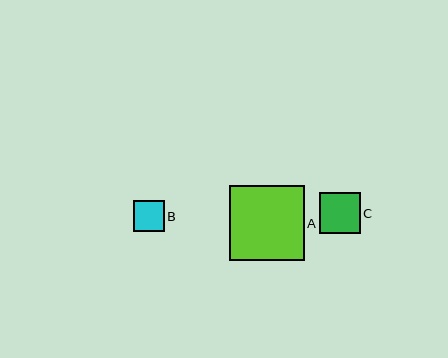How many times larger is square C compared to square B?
Square C is approximately 1.3 times the size of square B.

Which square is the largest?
Square A is the largest with a size of approximately 75 pixels.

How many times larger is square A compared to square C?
Square A is approximately 1.8 times the size of square C.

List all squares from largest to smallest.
From largest to smallest: A, C, B.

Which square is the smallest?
Square B is the smallest with a size of approximately 31 pixels.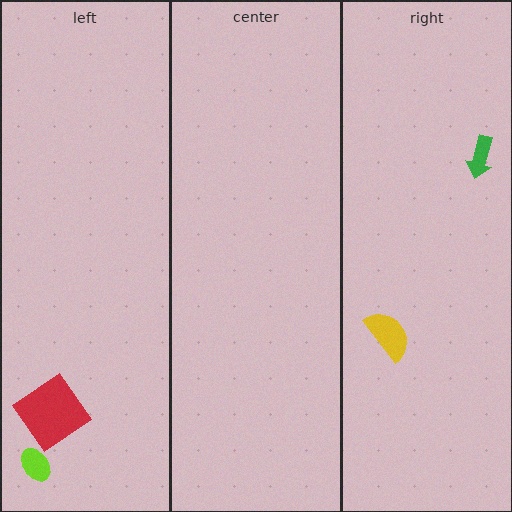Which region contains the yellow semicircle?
The right region.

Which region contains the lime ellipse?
The left region.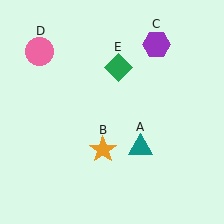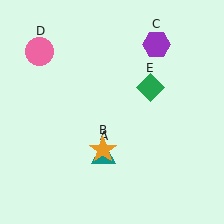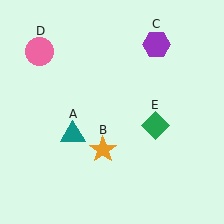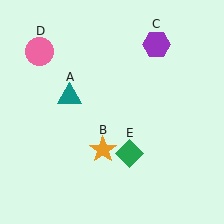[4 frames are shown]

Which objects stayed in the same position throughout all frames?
Orange star (object B) and purple hexagon (object C) and pink circle (object D) remained stationary.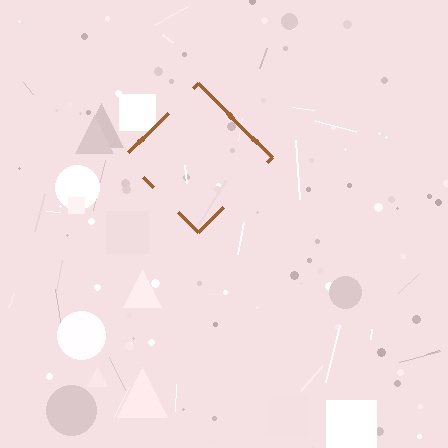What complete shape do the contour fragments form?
The contour fragments form a diamond.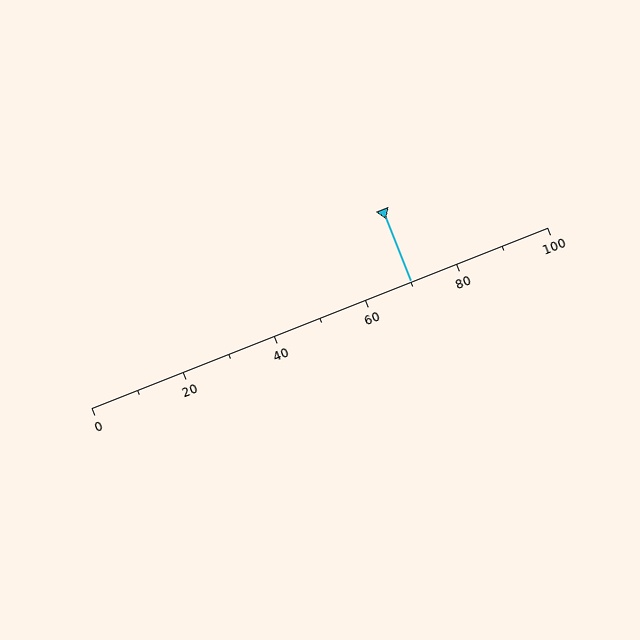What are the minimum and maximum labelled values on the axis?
The axis runs from 0 to 100.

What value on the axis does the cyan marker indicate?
The marker indicates approximately 70.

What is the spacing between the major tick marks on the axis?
The major ticks are spaced 20 apart.